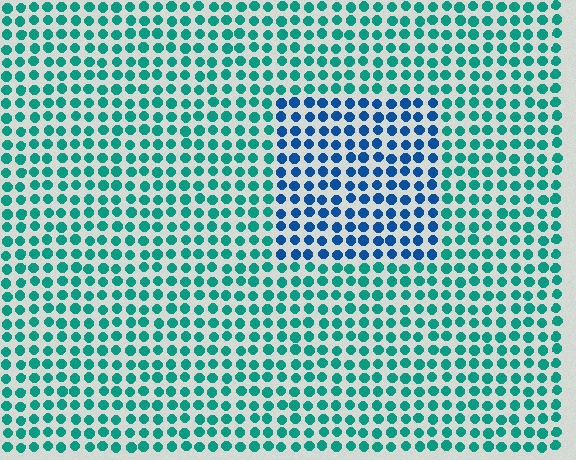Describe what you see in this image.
The image is filled with small teal elements in a uniform arrangement. A rectangle-shaped region is visible where the elements are tinted to a slightly different hue, forming a subtle color boundary.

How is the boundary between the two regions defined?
The boundary is defined purely by a slight shift in hue (about 42 degrees). Spacing, size, and orientation are identical on both sides.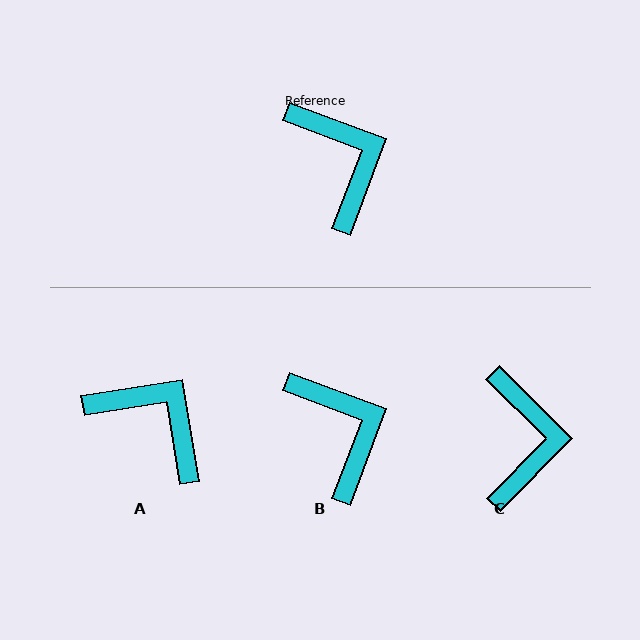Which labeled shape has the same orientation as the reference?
B.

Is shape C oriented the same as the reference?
No, it is off by about 24 degrees.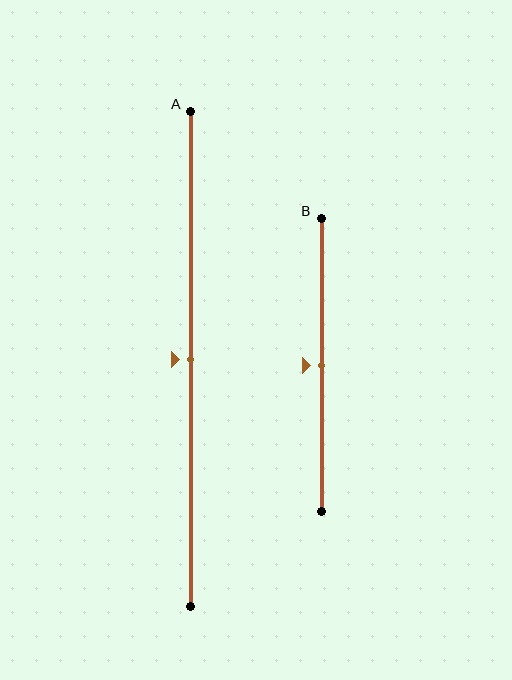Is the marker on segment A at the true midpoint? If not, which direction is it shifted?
Yes, the marker on segment A is at the true midpoint.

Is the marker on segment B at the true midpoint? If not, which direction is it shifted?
Yes, the marker on segment B is at the true midpoint.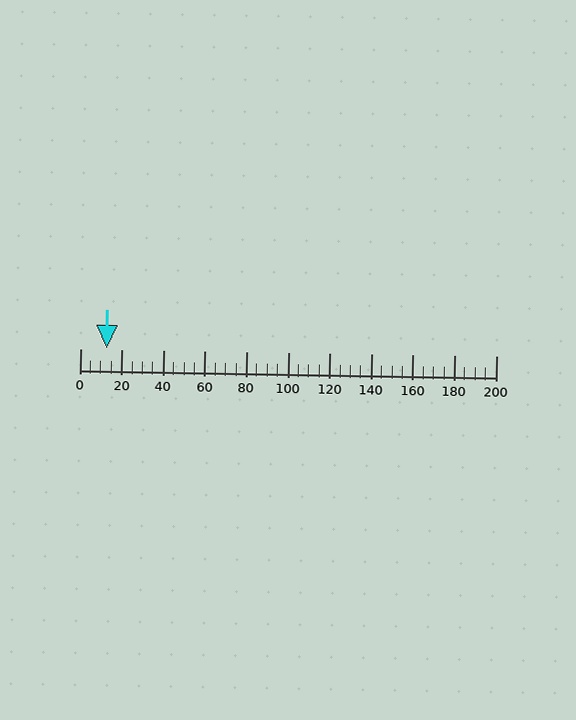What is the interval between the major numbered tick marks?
The major tick marks are spaced 20 units apart.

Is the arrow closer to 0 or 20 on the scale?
The arrow is closer to 20.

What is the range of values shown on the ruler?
The ruler shows values from 0 to 200.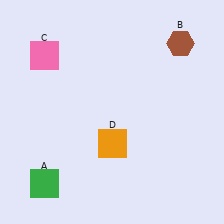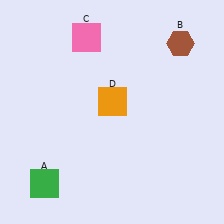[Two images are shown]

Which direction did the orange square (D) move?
The orange square (D) moved up.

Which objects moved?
The objects that moved are: the pink square (C), the orange square (D).